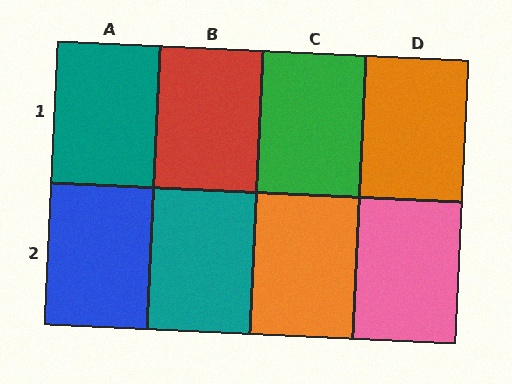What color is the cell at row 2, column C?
Orange.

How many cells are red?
1 cell is red.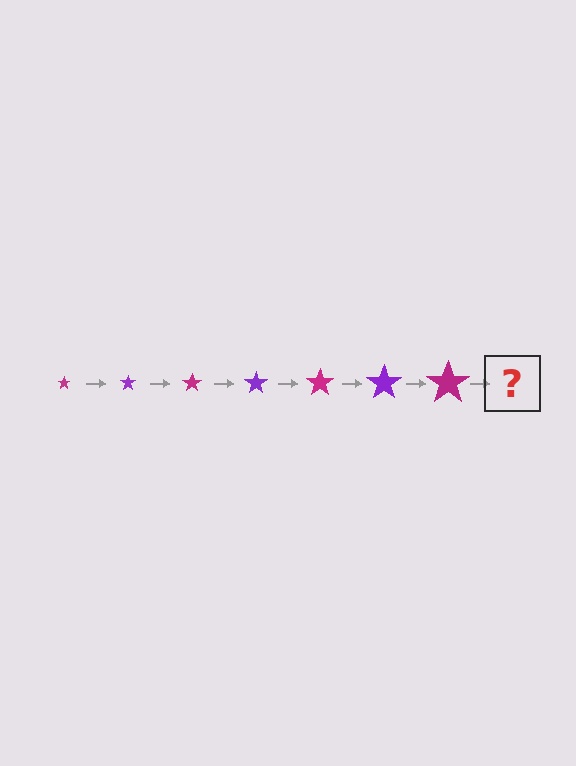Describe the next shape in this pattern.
It should be a purple star, larger than the previous one.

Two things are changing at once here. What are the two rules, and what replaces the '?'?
The two rules are that the star grows larger each step and the color cycles through magenta and purple. The '?' should be a purple star, larger than the previous one.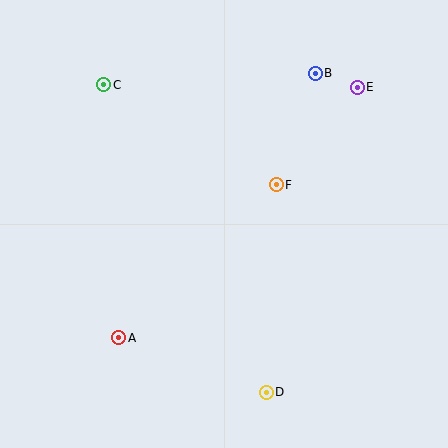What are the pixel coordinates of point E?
Point E is at (357, 87).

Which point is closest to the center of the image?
Point F at (276, 185) is closest to the center.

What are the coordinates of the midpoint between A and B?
The midpoint between A and B is at (217, 206).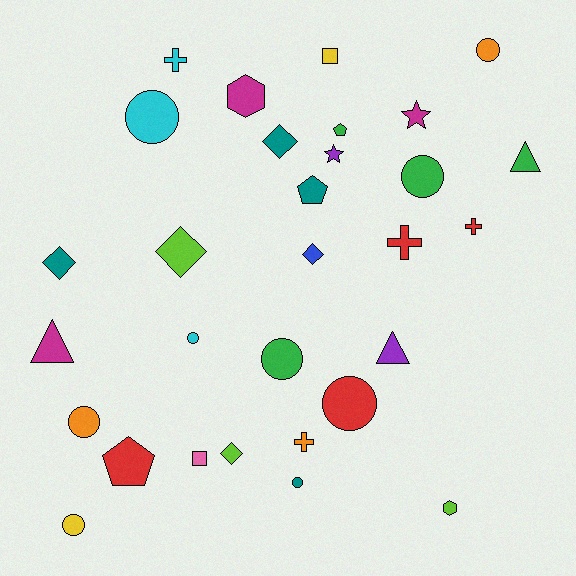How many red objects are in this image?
There are 4 red objects.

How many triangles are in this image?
There are 3 triangles.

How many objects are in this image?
There are 30 objects.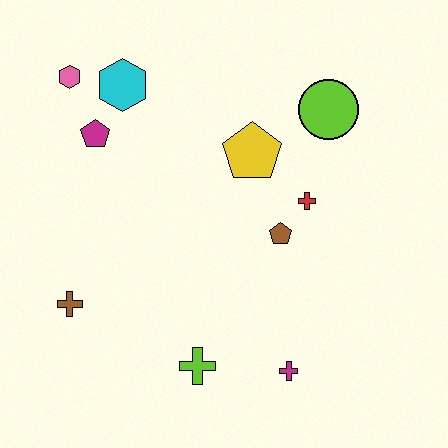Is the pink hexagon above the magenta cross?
Yes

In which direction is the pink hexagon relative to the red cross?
The pink hexagon is to the left of the red cross.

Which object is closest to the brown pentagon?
The red cross is closest to the brown pentagon.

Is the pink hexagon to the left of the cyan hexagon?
Yes